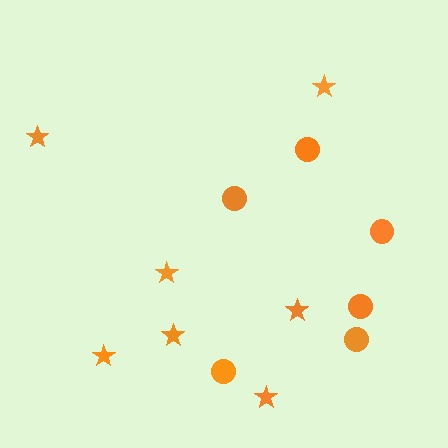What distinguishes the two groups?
There are 2 groups: one group of circles (6) and one group of stars (7).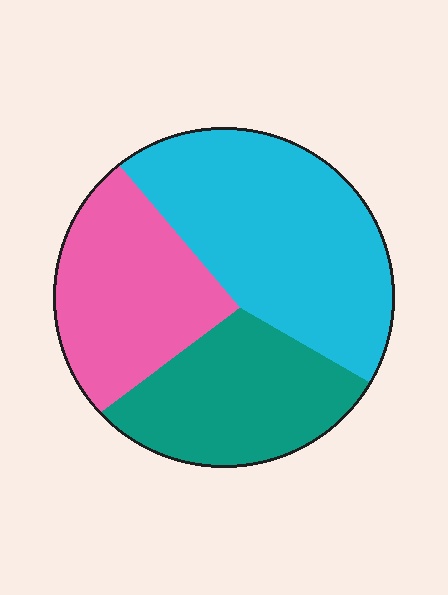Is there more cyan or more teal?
Cyan.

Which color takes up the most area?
Cyan, at roughly 45%.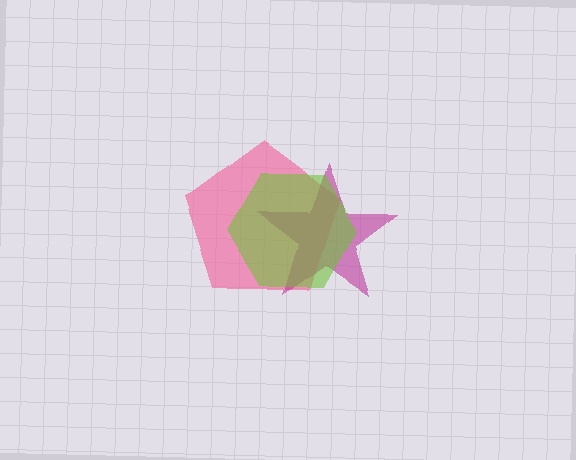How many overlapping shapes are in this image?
There are 3 overlapping shapes in the image.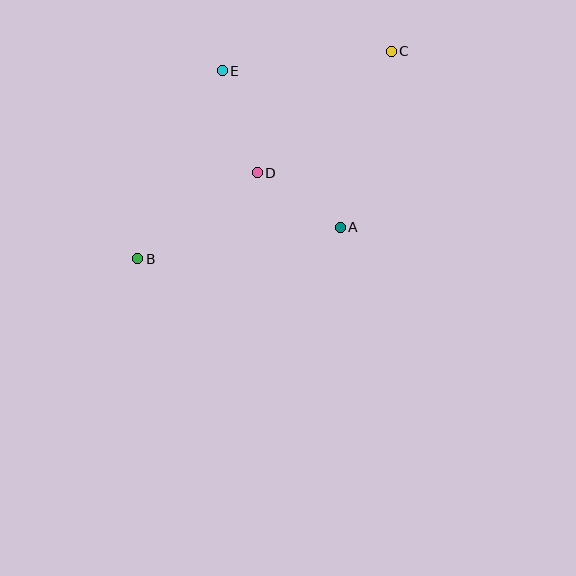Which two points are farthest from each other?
Points B and C are farthest from each other.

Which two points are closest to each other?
Points A and D are closest to each other.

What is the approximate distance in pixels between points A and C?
The distance between A and C is approximately 183 pixels.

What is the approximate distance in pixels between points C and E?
The distance between C and E is approximately 170 pixels.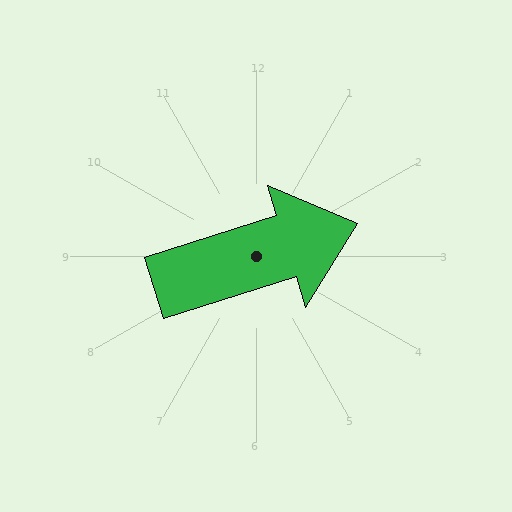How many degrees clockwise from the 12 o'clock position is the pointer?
Approximately 73 degrees.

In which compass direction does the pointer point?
East.